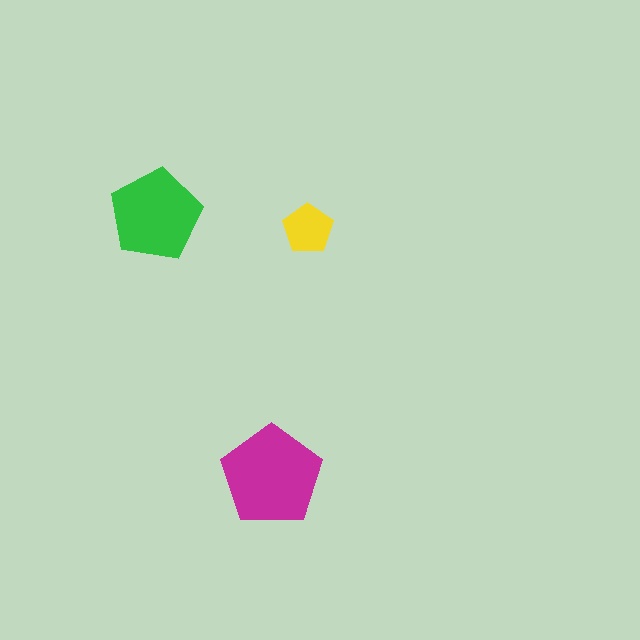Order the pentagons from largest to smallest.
the magenta one, the green one, the yellow one.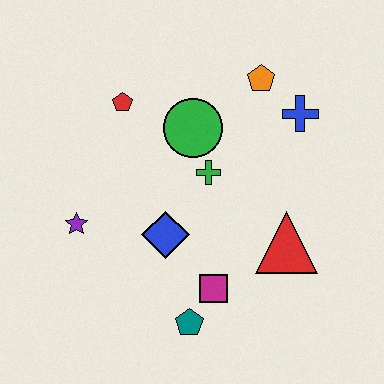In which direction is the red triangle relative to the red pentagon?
The red triangle is to the right of the red pentagon.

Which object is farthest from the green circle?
The teal pentagon is farthest from the green circle.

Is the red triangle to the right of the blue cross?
No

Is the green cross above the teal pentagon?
Yes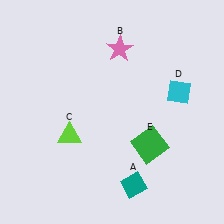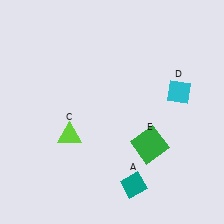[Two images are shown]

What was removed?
The pink star (B) was removed in Image 2.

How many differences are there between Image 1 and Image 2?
There is 1 difference between the two images.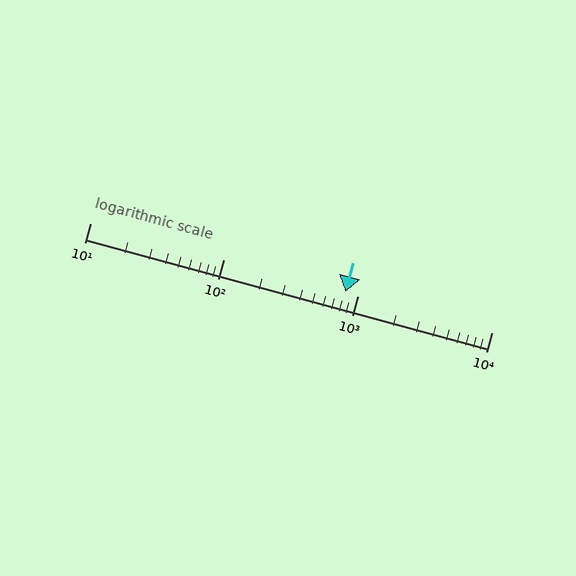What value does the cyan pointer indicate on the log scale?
The pointer indicates approximately 810.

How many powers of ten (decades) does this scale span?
The scale spans 3 decades, from 10 to 10000.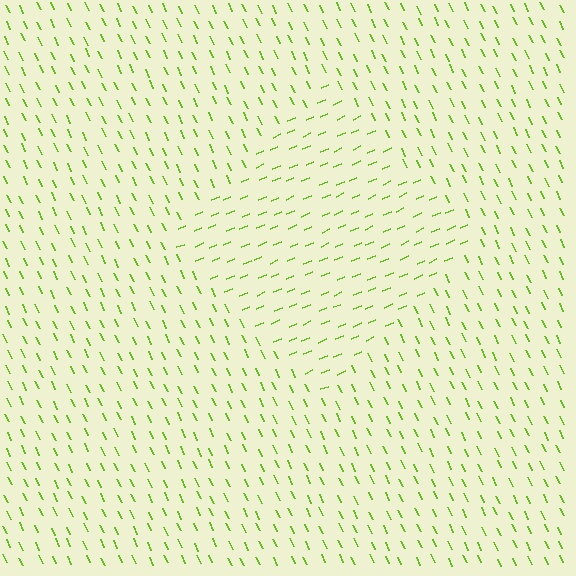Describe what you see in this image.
The image is filled with small lime line segments. A diamond region in the image has lines oriented differently from the surrounding lines, creating a visible texture boundary.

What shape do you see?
I see a diamond.